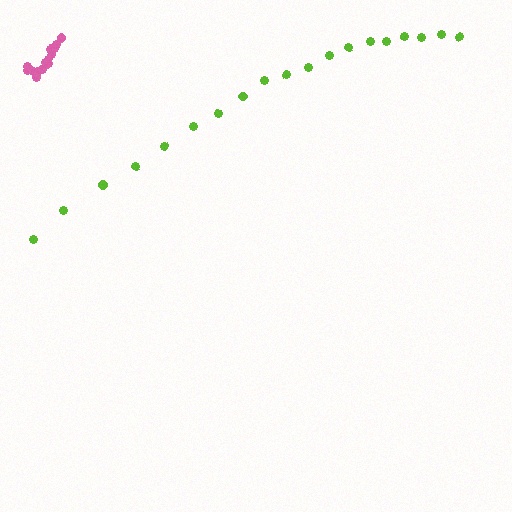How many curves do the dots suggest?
There are 2 distinct paths.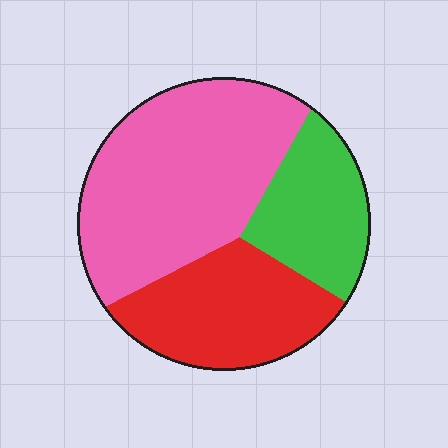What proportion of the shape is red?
Red covers 29% of the shape.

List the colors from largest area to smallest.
From largest to smallest: pink, red, green.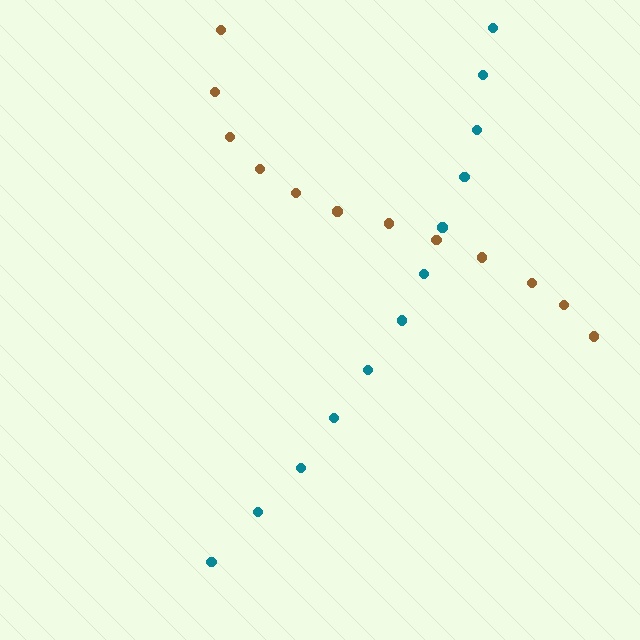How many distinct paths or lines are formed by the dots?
There are 2 distinct paths.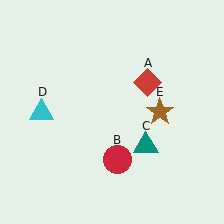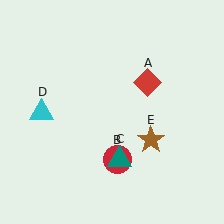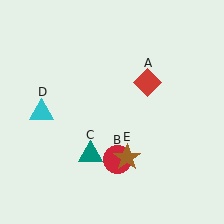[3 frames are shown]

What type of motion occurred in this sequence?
The teal triangle (object C), brown star (object E) rotated clockwise around the center of the scene.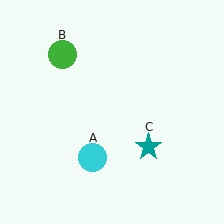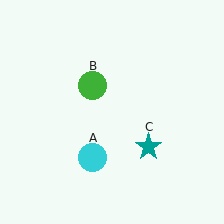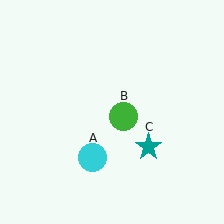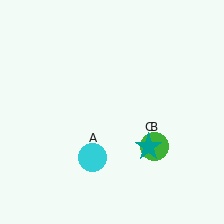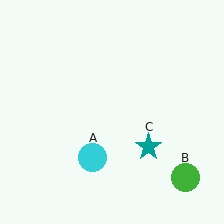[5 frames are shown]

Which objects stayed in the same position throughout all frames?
Cyan circle (object A) and teal star (object C) remained stationary.